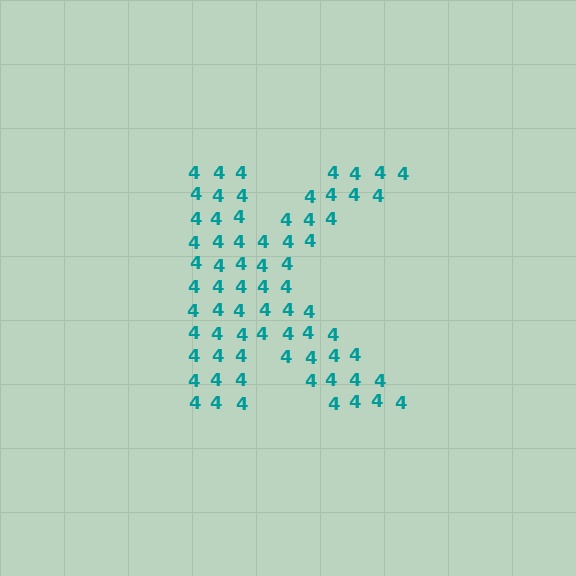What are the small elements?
The small elements are digit 4's.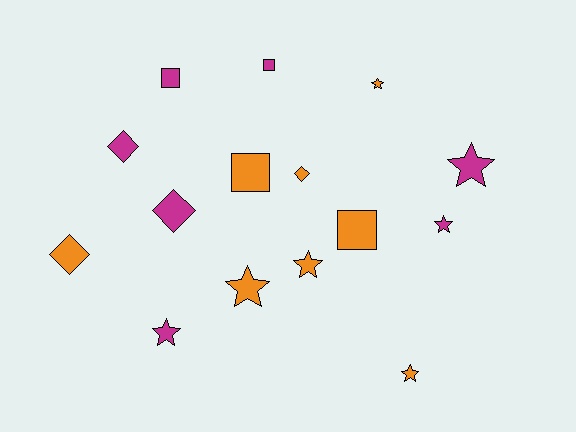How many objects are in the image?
There are 15 objects.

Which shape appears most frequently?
Star, with 7 objects.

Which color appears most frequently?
Orange, with 8 objects.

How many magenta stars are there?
There are 3 magenta stars.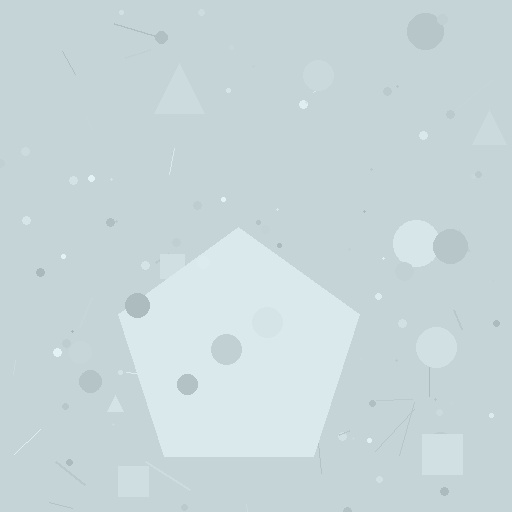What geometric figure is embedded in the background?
A pentagon is embedded in the background.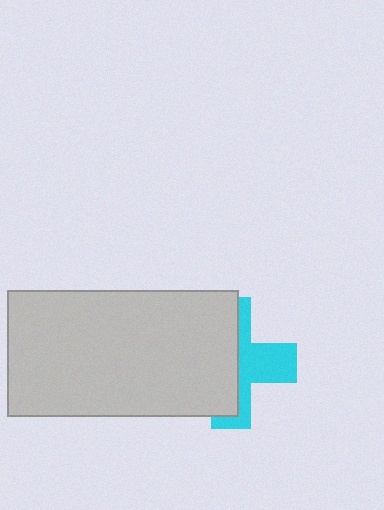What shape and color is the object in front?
The object in front is a light gray rectangle.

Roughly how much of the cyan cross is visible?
A small part of it is visible (roughly 42%).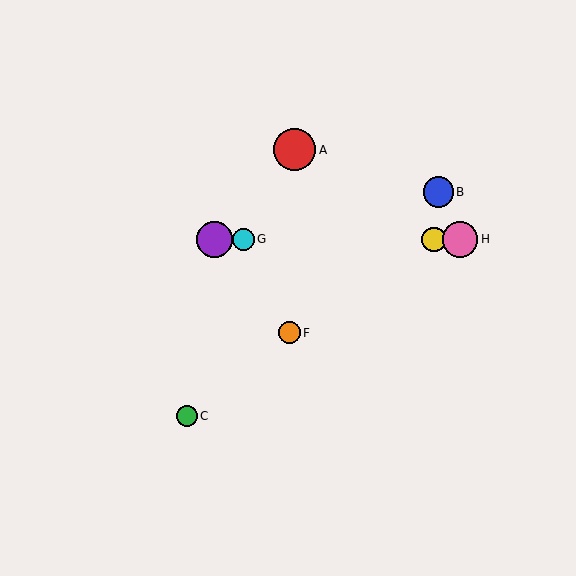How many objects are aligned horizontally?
4 objects (D, E, G, H) are aligned horizontally.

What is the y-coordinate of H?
Object H is at y≈239.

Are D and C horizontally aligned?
No, D is at y≈239 and C is at y≈416.